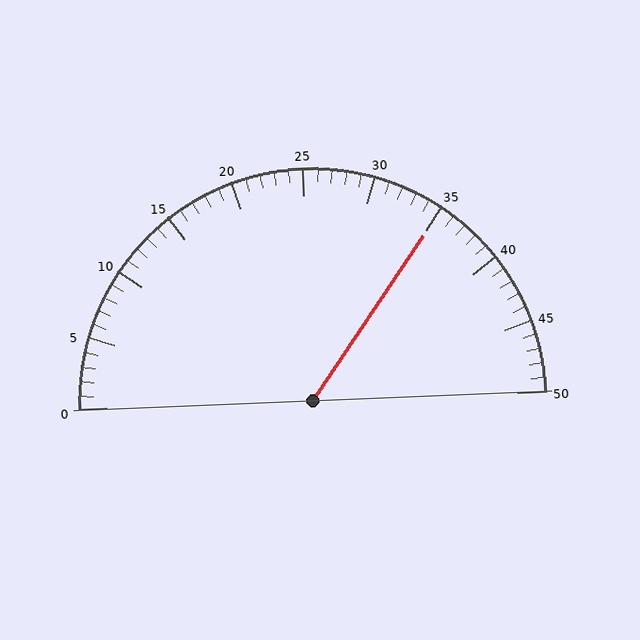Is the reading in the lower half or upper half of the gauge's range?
The reading is in the upper half of the range (0 to 50).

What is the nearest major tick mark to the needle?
The nearest major tick mark is 35.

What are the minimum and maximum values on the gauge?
The gauge ranges from 0 to 50.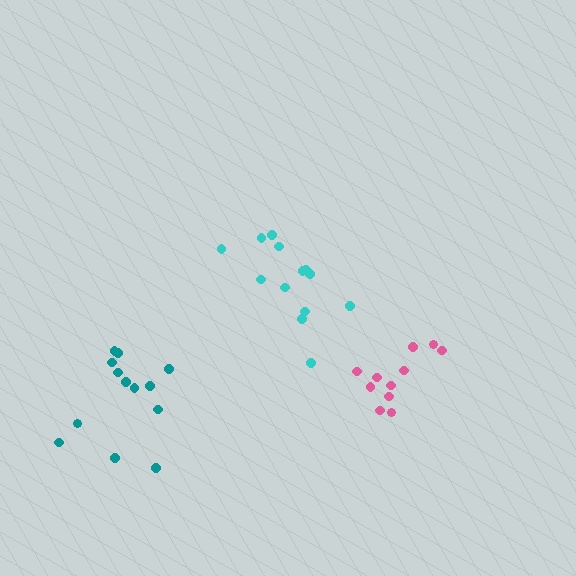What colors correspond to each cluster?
The clusters are colored: pink, cyan, teal.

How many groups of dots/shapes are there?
There are 3 groups.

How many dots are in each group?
Group 1: 11 dots, Group 2: 13 dots, Group 3: 13 dots (37 total).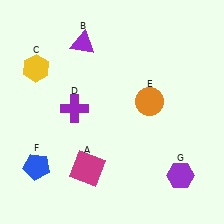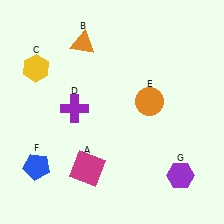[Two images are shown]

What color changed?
The triangle (B) changed from purple in Image 1 to orange in Image 2.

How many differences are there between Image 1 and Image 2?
There is 1 difference between the two images.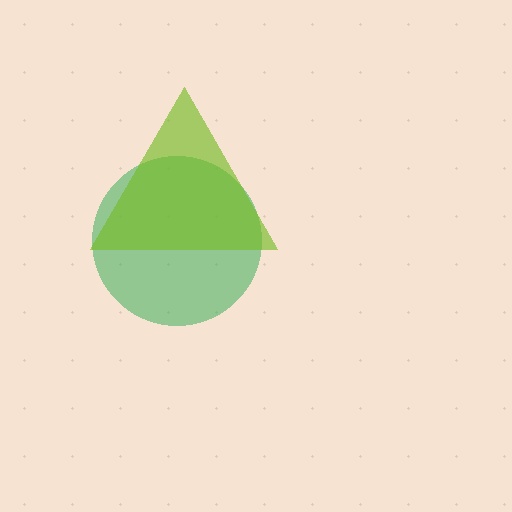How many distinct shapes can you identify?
There are 2 distinct shapes: a green circle, a lime triangle.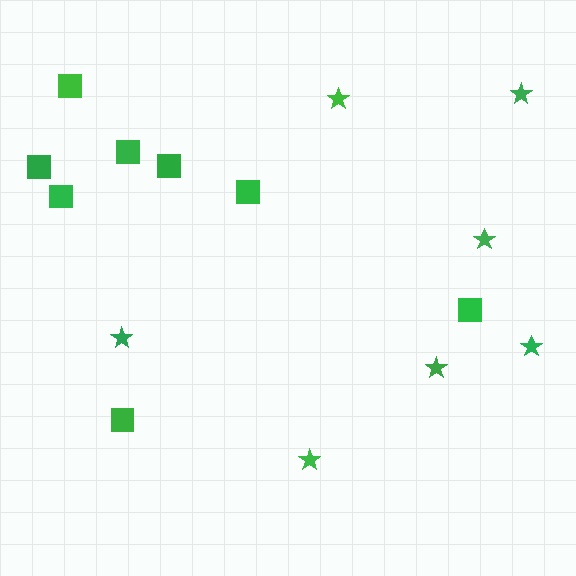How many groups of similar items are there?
There are 2 groups: one group of stars (7) and one group of squares (8).